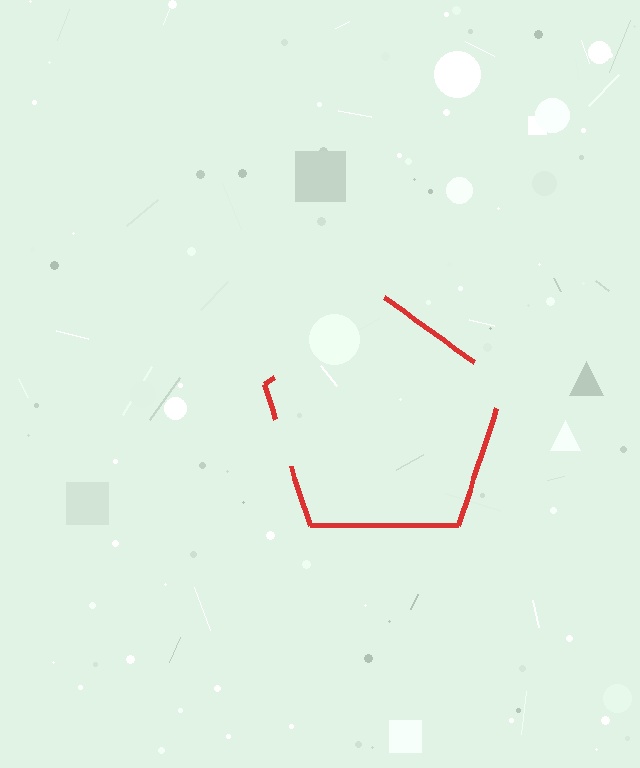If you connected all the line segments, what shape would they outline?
They would outline a pentagon.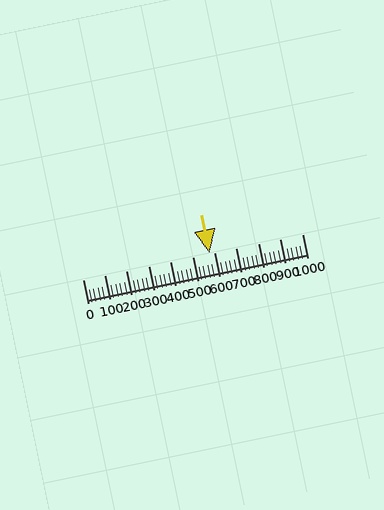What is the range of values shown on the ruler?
The ruler shows values from 0 to 1000.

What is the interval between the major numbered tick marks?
The major tick marks are spaced 100 units apart.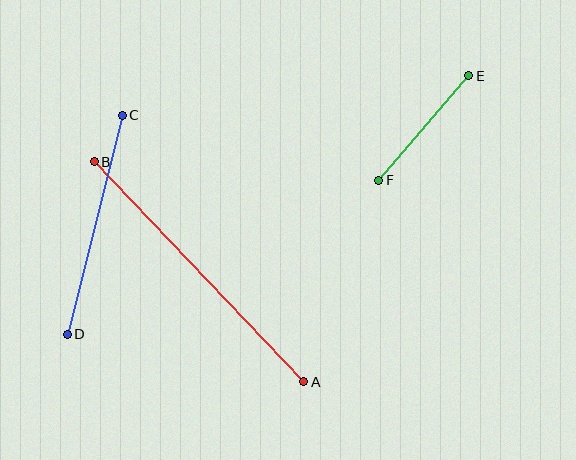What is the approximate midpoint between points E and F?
The midpoint is at approximately (424, 128) pixels.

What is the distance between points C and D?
The distance is approximately 226 pixels.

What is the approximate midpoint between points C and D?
The midpoint is at approximately (95, 225) pixels.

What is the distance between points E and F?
The distance is approximately 138 pixels.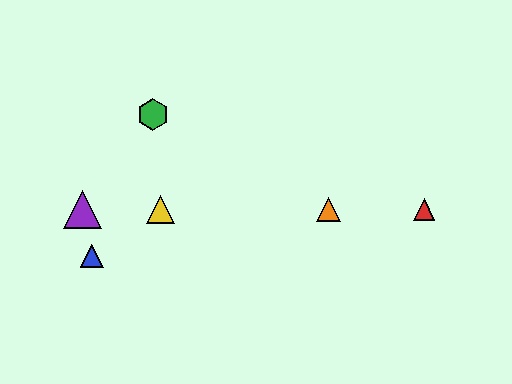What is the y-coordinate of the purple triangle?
The purple triangle is at y≈209.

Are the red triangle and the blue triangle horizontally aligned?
No, the red triangle is at y≈209 and the blue triangle is at y≈256.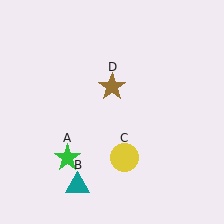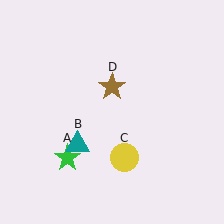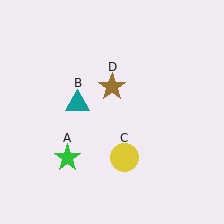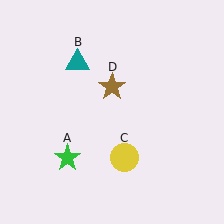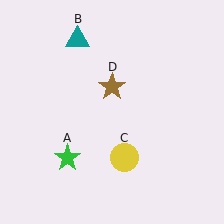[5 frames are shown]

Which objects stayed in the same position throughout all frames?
Green star (object A) and yellow circle (object C) and brown star (object D) remained stationary.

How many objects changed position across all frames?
1 object changed position: teal triangle (object B).